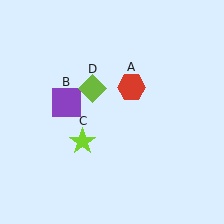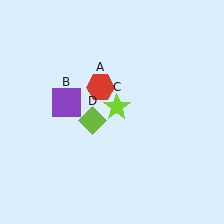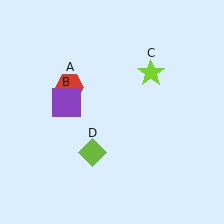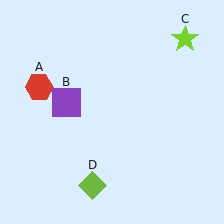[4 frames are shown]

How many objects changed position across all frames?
3 objects changed position: red hexagon (object A), lime star (object C), lime diamond (object D).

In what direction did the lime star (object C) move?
The lime star (object C) moved up and to the right.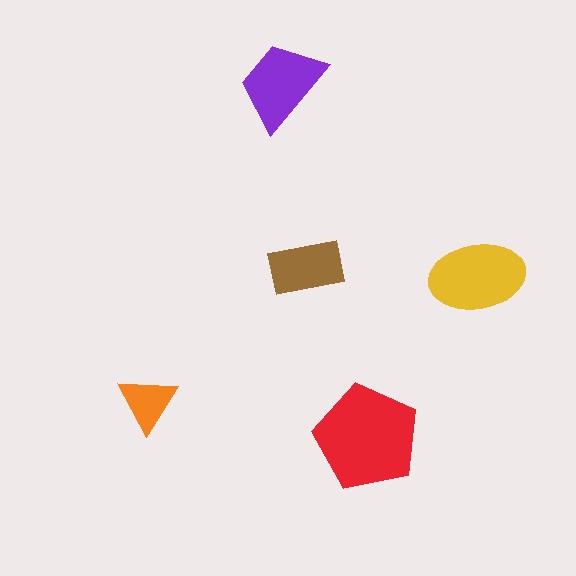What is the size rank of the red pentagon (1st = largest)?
1st.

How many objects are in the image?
There are 5 objects in the image.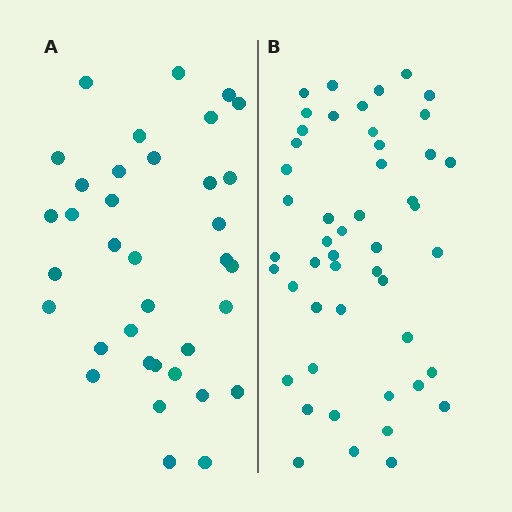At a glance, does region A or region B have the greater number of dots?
Region B (the right region) has more dots.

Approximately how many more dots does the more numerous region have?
Region B has approximately 15 more dots than region A.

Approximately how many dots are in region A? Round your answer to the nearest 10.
About 40 dots. (The exact count is 36, which rounds to 40.)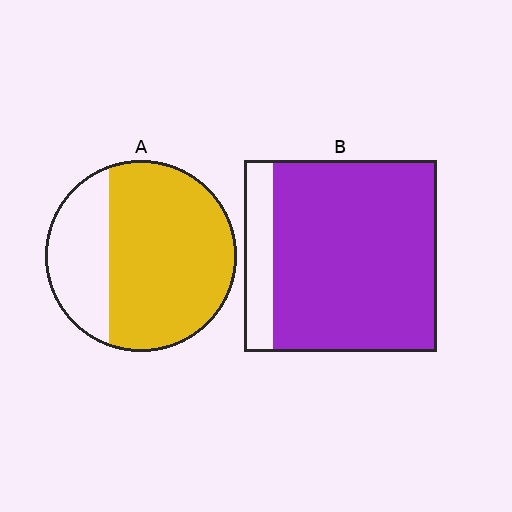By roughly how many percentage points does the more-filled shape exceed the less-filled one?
By roughly 15 percentage points (B over A).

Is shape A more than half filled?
Yes.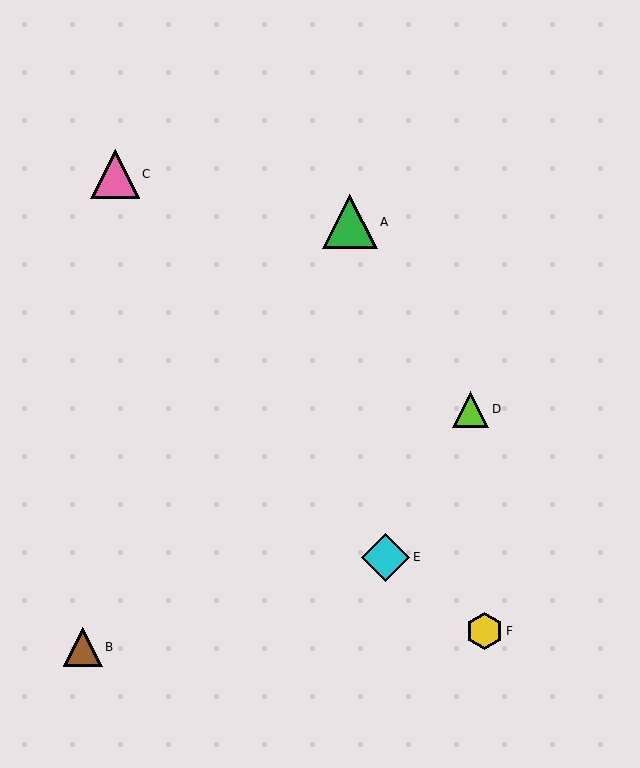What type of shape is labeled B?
Shape B is a brown triangle.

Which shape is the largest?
The green triangle (labeled A) is the largest.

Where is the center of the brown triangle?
The center of the brown triangle is at (83, 647).